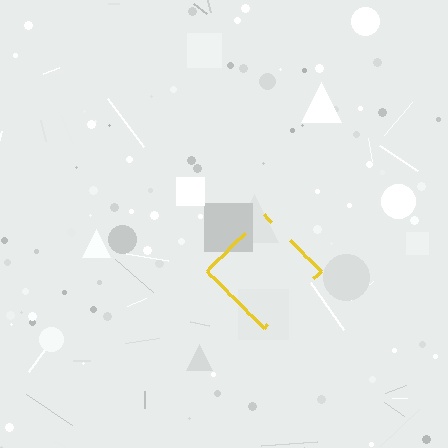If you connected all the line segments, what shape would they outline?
They would outline a diamond.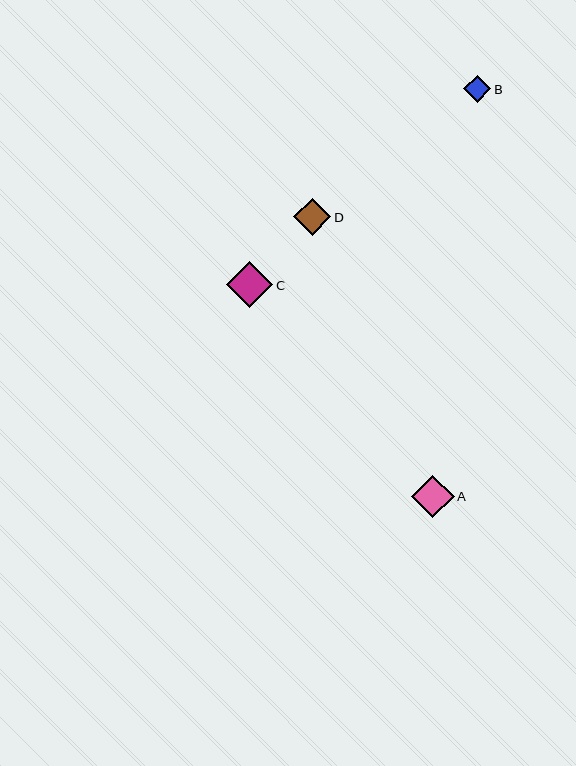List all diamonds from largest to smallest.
From largest to smallest: C, A, D, B.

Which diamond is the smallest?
Diamond B is the smallest with a size of approximately 27 pixels.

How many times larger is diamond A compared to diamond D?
Diamond A is approximately 1.1 times the size of diamond D.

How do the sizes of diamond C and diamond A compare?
Diamond C and diamond A are approximately the same size.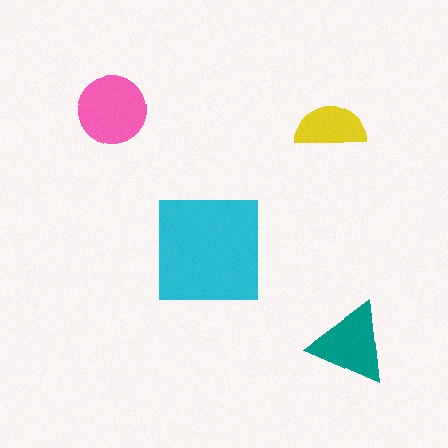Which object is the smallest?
The yellow semicircle.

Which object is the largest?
The cyan square.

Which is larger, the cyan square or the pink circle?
The cyan square.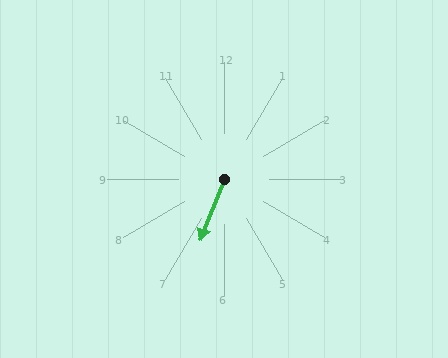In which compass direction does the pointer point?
South.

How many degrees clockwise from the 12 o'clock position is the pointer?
Approximately 202 degrees.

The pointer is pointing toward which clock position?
Roughly 7 o'clock.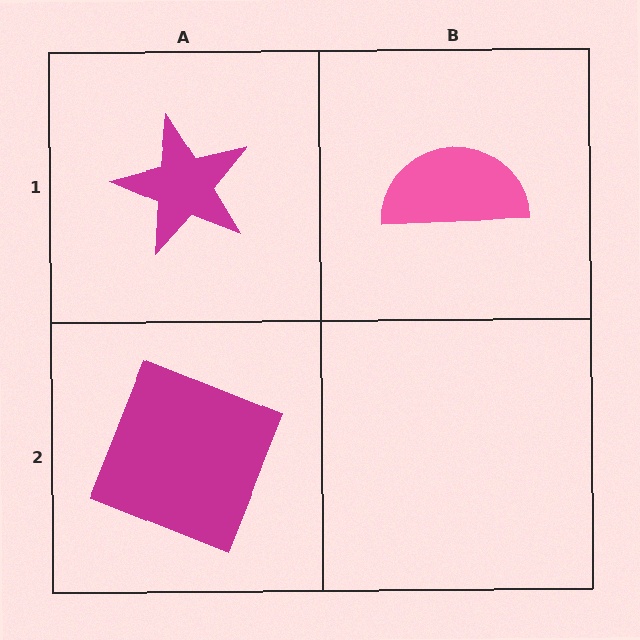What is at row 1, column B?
A pink semicircle.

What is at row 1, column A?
A magenta star.